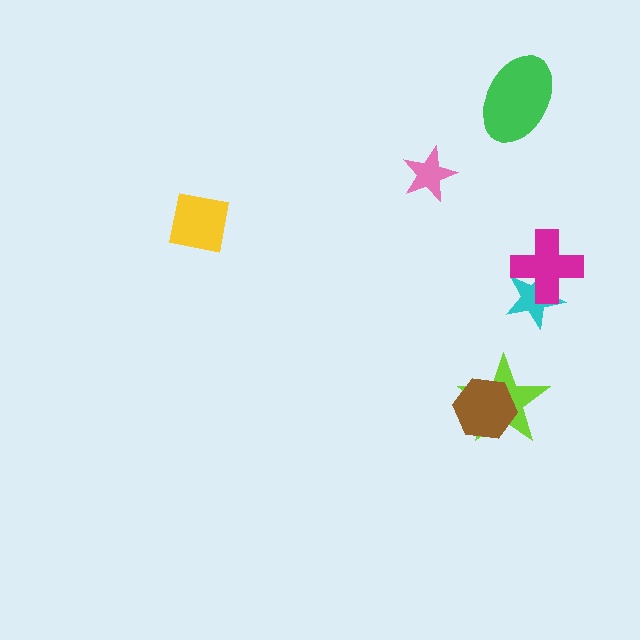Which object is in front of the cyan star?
The magenta cross is in front of the cyan star.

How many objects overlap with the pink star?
0 objects overlap with the pink star.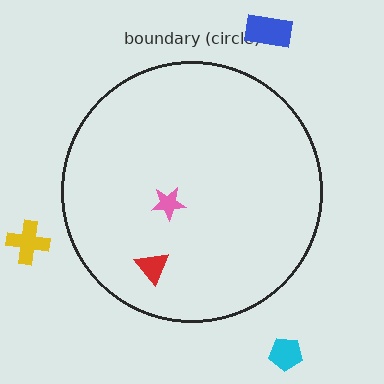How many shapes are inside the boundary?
2 inside, 3 outside.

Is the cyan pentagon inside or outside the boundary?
Outside.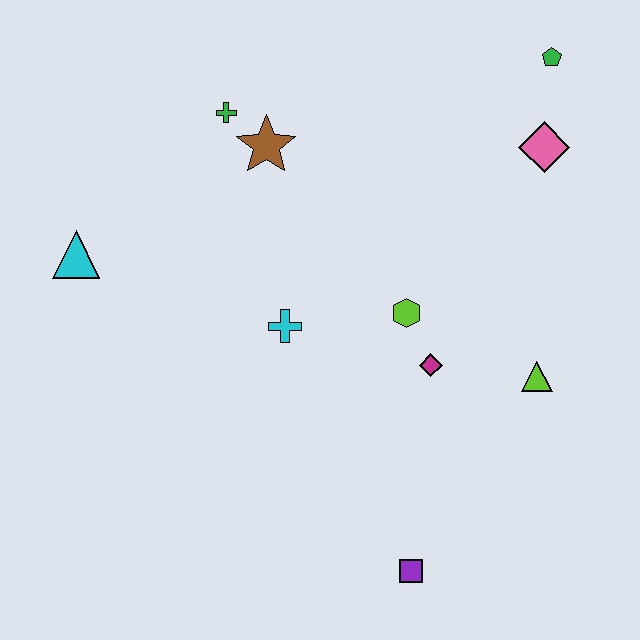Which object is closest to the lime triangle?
The magenta diamond is closest to the lime triangle.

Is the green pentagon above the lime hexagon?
Yes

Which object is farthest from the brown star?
The purple square is farthest from the brown star.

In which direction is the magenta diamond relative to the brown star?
The magenta diamond is below the brown star.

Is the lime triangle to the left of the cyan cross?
No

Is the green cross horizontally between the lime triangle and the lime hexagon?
No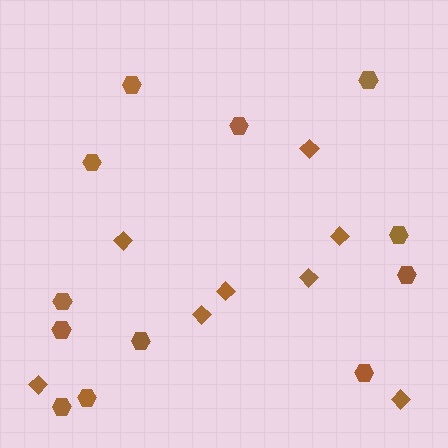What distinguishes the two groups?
There are 2 groups: one group of diamonds (8) and one group of hexagons (12).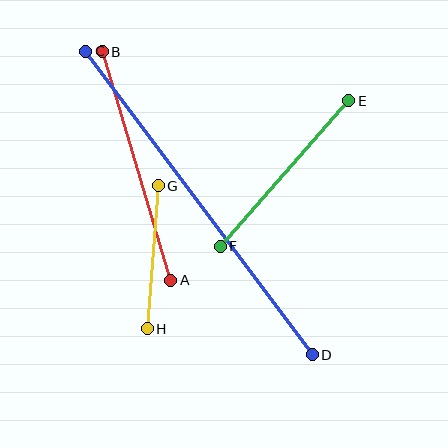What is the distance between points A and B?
The distance is approximately 239 pixels.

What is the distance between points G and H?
The distance is approximately 143 pixels.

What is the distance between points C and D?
The distance is approximately 379 pixels.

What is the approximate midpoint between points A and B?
The midpoint is at approximately (136, 166) pixels.